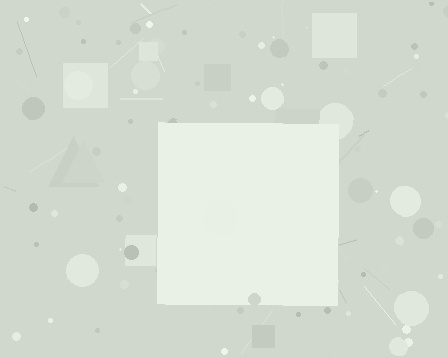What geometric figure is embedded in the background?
A square is embedded in the background.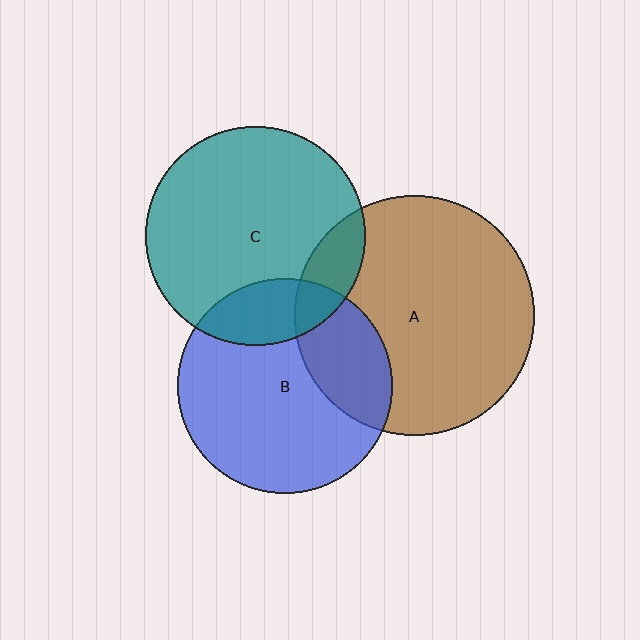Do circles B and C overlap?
Yes.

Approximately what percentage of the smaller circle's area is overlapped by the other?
Approximately 20%.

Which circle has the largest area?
Circle A (brown).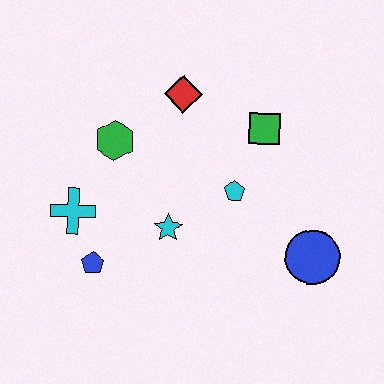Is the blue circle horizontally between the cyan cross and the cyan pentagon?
No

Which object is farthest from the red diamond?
The blue circle is farthest from the red diamond.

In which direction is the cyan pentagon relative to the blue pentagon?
The cyan pentagon is to the right of the blue pentagon.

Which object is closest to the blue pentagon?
The cyan cross is closest to the blue pentagon.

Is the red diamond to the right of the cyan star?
Yes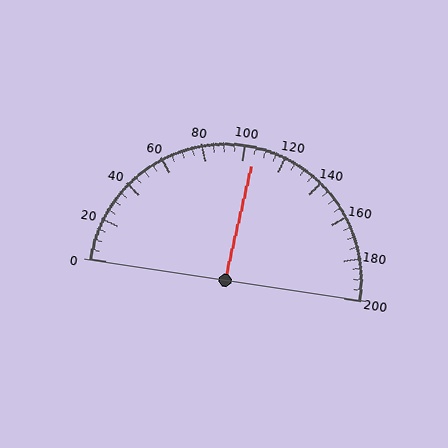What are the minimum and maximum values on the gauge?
The gauge ranges from 0 to 200.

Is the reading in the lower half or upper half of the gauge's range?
The reading is in the upper half of the range (0 to 200).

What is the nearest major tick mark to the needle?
The nearest major tick mark is 100.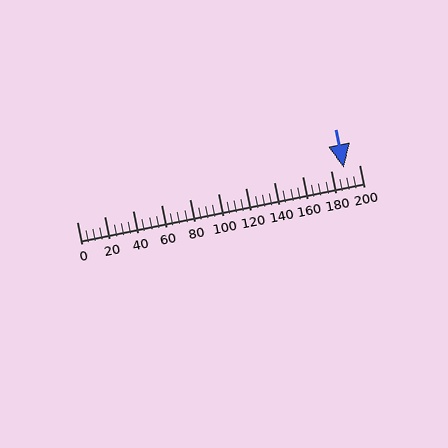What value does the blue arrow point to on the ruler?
The blue arrow points to approximately 189.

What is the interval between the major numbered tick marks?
The major tick marks are spaced 20 units apart.